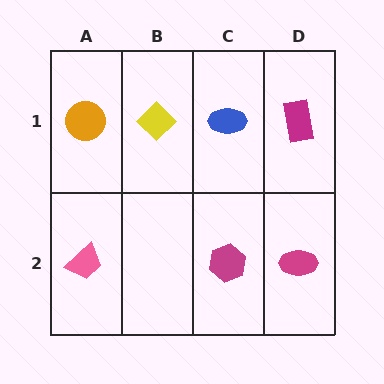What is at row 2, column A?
A pink trapezoid.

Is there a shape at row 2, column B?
No, that cell is empty.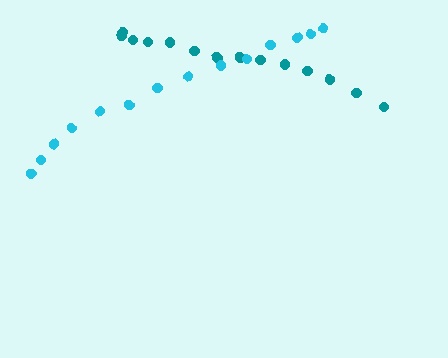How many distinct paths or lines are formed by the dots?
There are 2 distinct paths.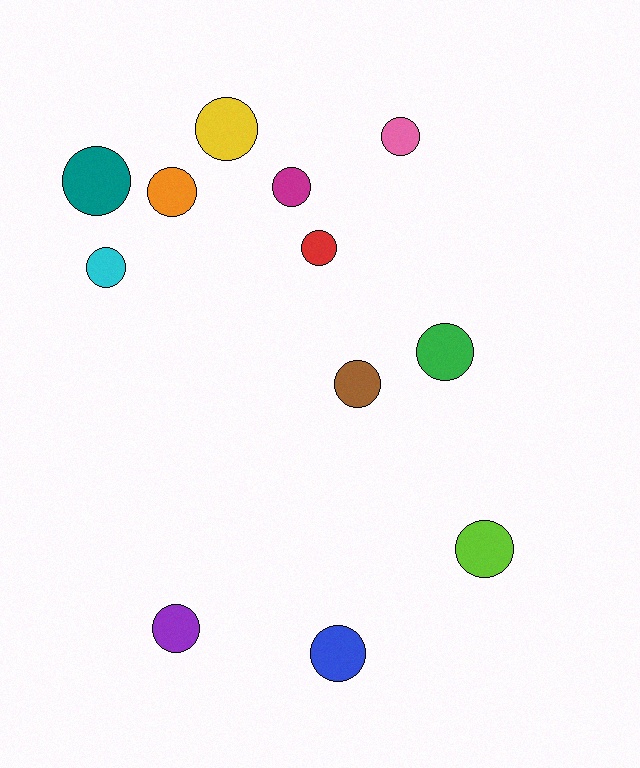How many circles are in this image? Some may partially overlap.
There are 12 circles.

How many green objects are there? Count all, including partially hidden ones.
There is 1 green object.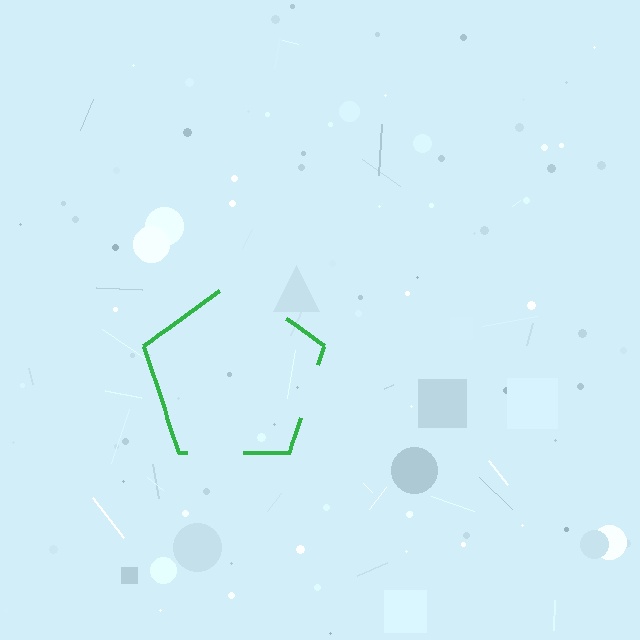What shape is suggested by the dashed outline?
The dashed outline suggests a pentagon.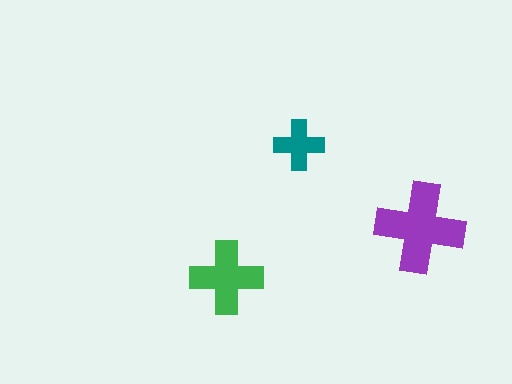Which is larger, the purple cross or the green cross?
The purple one.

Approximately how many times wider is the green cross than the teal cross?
About 1.5 times wider.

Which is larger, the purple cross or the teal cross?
The purple one.